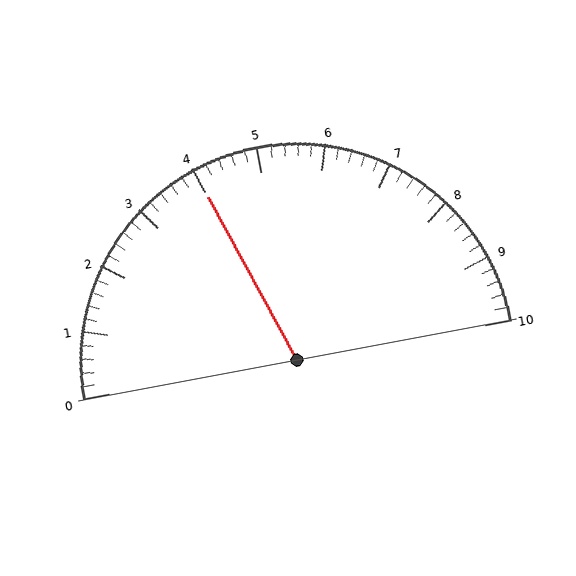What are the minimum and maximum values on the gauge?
The gauge ranges from 0 to 10.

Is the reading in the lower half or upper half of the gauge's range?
The reading is in the lower half of the range (0 to 10).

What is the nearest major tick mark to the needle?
The nearest major tick mark is 4.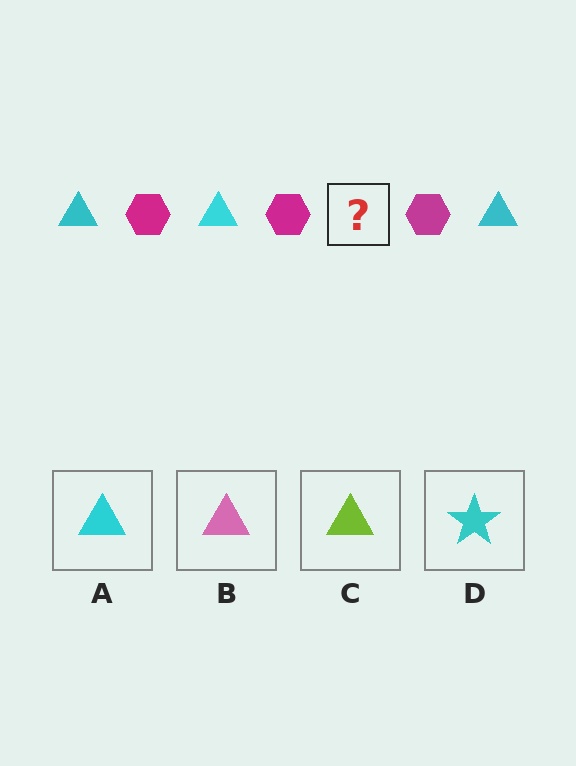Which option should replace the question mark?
Option A.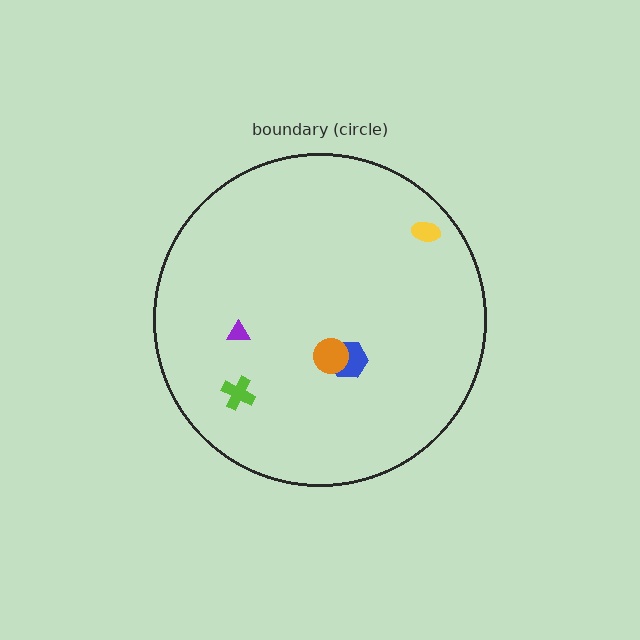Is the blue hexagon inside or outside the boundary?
Inside.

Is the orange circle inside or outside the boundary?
Inside.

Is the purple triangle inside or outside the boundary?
Inside.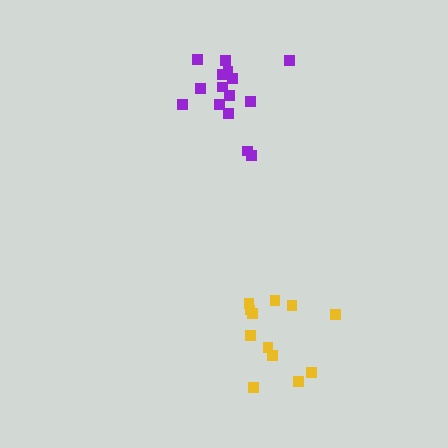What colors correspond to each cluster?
The clusters are colored: yellow, purple.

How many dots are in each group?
Group 1: 12 dots, Group 2: 15 dots (27 total).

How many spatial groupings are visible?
There are 2 spatial groupings.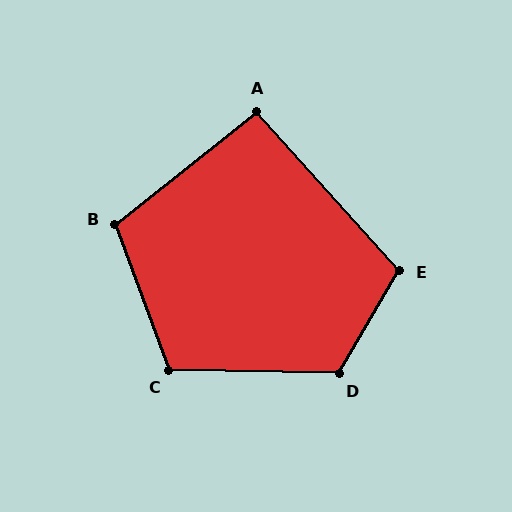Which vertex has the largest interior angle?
D, at approximately 119 degrees.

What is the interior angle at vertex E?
Approximately 108 degrees (obtuse).